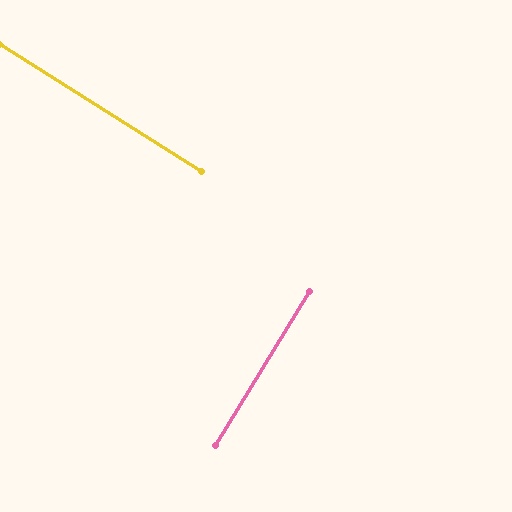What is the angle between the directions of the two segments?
Approximately 89 degrees.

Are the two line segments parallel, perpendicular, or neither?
Perpendicular — they meet at approximately 89°.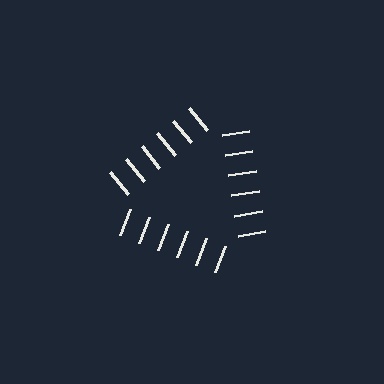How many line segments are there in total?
18 — 6 along each of the 3 edges.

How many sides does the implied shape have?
3 sides — the line-ends trace a triangle.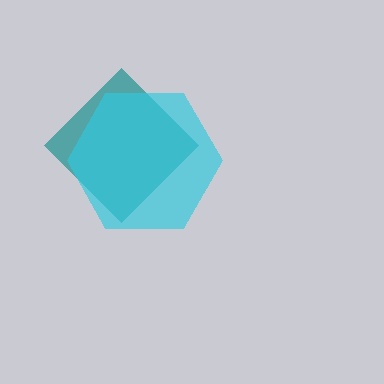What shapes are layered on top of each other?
The layered shapes are: a teal diamond, a cyan hexagon.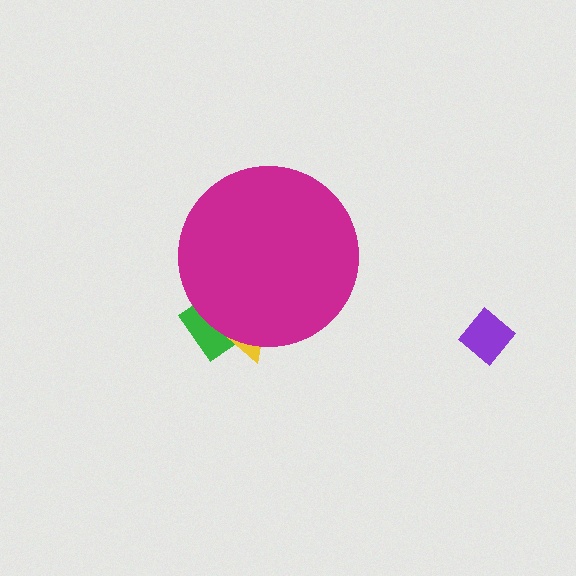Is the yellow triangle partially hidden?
Yes, the yellow triangle is partially hidden behind the magenta circle.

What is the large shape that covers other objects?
A magenta circle.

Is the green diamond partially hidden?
Yes, the green diamond is partially hidden behind the magenta circle.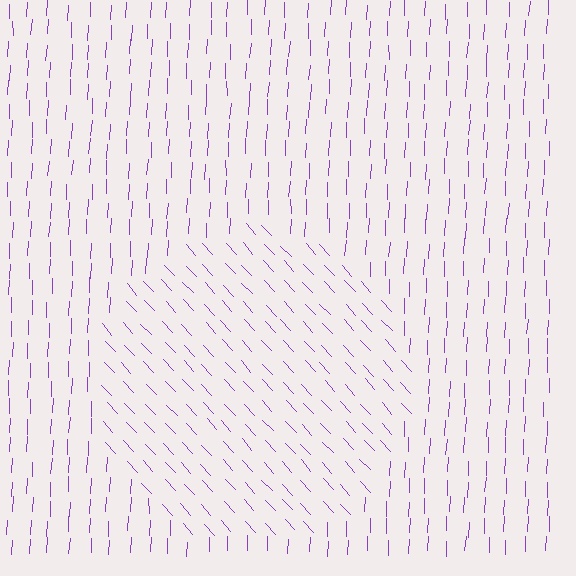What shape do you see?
I see a circle.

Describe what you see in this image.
The image is filled with small purple line segments. A circle region in the image has lines oriented differently from the surrounding lines, creating a visible texture boundary.